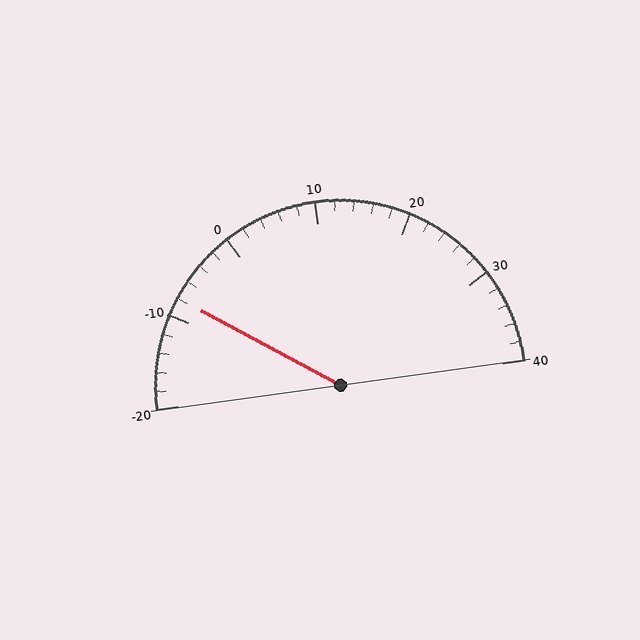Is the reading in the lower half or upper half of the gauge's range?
The reading is in the lower half of the range (-20 to 40).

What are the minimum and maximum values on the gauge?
The gauge ranges from -20 to 40.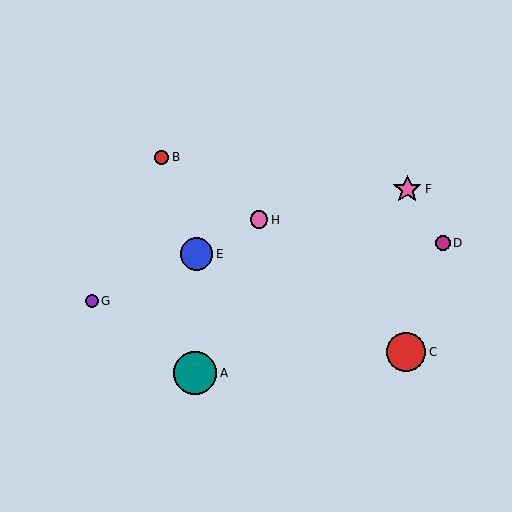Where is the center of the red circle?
The center of the red circle is at (162, 157).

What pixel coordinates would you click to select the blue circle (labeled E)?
Click at (197, 254) to select the blue circle E.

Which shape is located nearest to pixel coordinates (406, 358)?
The red circle (labeled C) at (406, 352) is nearest to that location.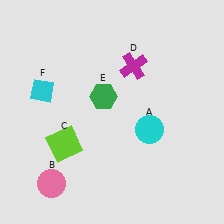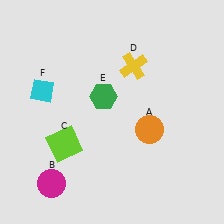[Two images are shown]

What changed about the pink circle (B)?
In Image 1, B is pink. In Image 2, it changed to magenta.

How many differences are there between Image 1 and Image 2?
There are 3 differences between the two images.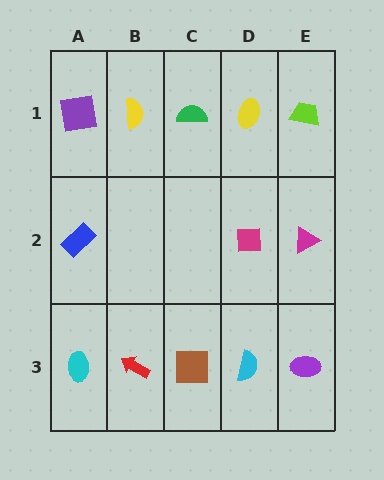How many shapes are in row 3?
5 shapes.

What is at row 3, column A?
A cyan ellipse.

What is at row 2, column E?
A magenta triangle.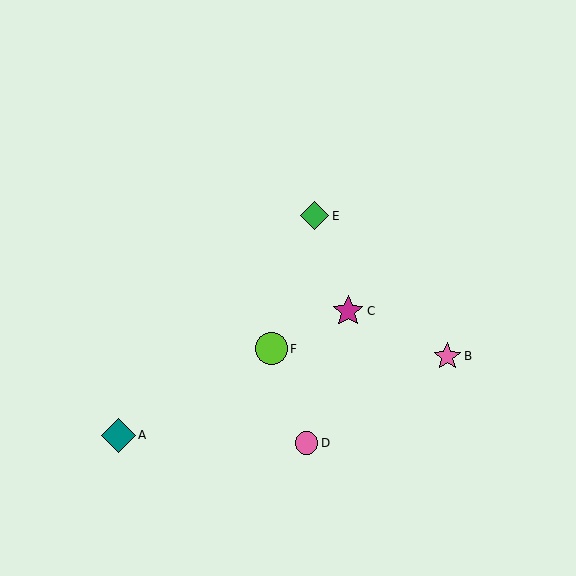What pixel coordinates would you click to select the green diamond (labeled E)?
Click at (314, 216) to select the green diamond E.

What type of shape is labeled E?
Shape E is a green diamond.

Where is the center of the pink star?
The center of the pink star is at (447, 356).